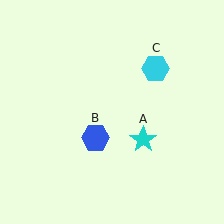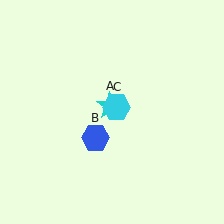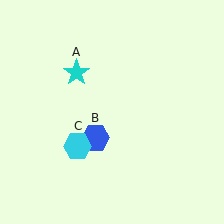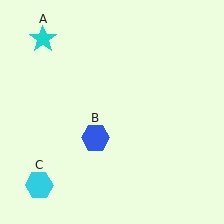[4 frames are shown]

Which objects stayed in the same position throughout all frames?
Blue hexagon (object B) remained stationary.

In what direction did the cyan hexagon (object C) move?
The cyan hexagon (object C) moved down and to the left.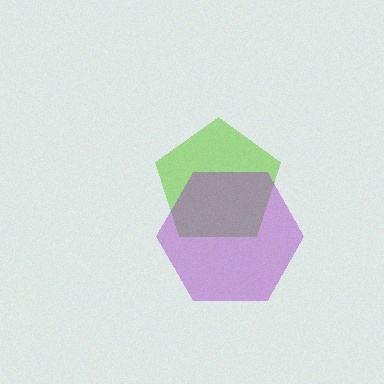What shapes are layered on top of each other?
The layered shapes are: a lime pentagon, a purple hexagon.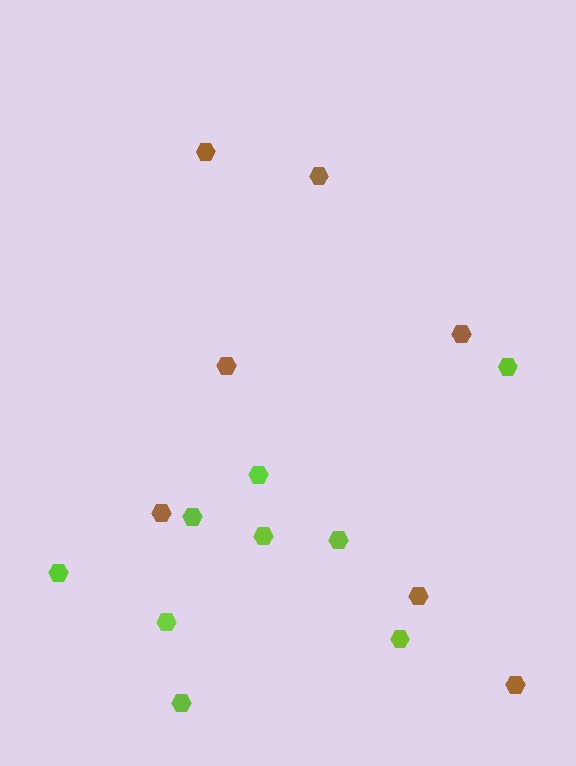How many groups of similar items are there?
There are 2 groups: one group of lime hexagons (9) and one group of brown hexagons (7).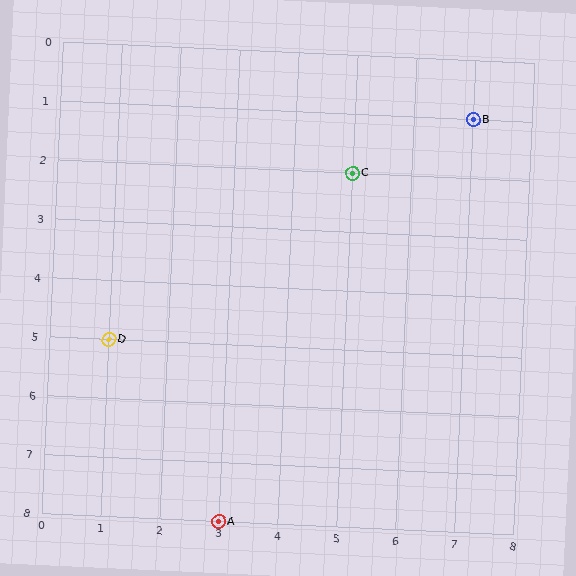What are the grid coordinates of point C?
Point C is at grid coordinates (5, 2).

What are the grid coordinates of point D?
Point D is at grid coordinates (1, 5).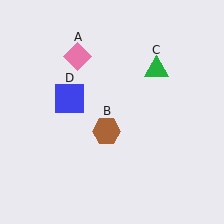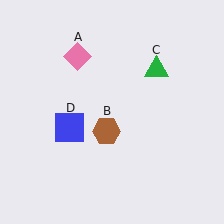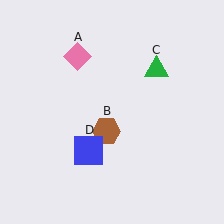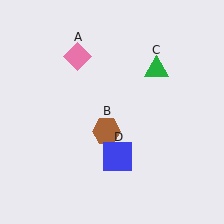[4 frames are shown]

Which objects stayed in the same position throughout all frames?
Pink diamond (object A) and brown hexagon (object B) and green triangle (object C) remained stationary.